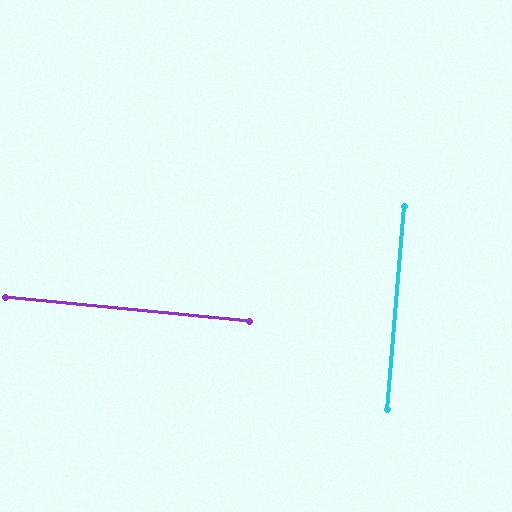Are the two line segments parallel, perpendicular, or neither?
Perpendicular — they meet at approximately 89°.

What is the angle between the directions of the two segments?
Approximately 89 degrees.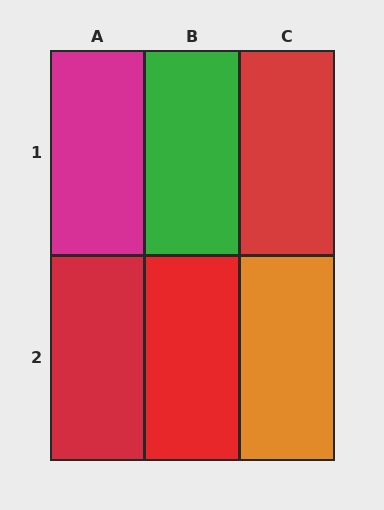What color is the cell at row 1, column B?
Green.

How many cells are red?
3 cells are red.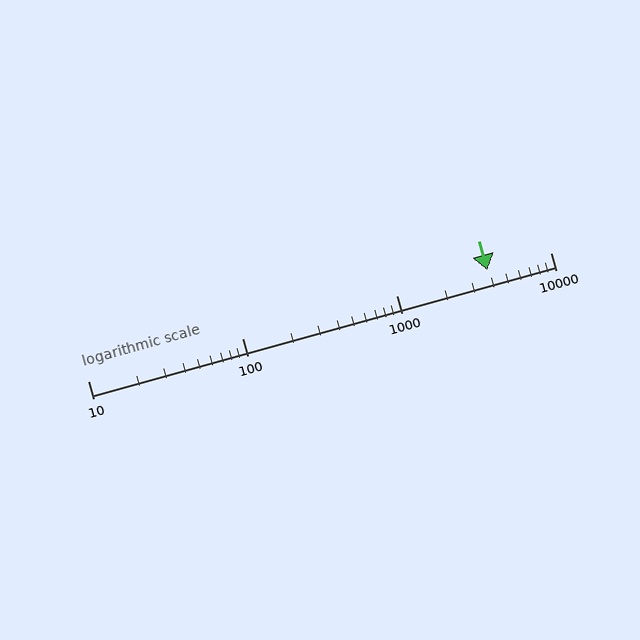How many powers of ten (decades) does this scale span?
The scale spans 3 decades, from 10 to 10000.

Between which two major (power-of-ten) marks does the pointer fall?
The pointer is between 1000 and 10000.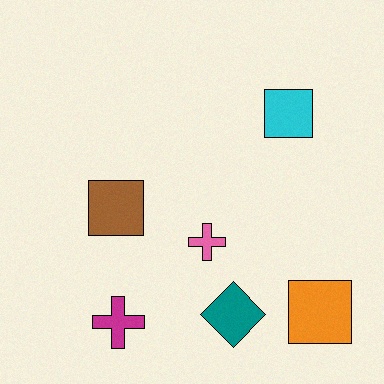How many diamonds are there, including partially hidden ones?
There is 1 diamond.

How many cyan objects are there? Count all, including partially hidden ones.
There is 1 cyan object.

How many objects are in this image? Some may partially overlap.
There are 6 objects.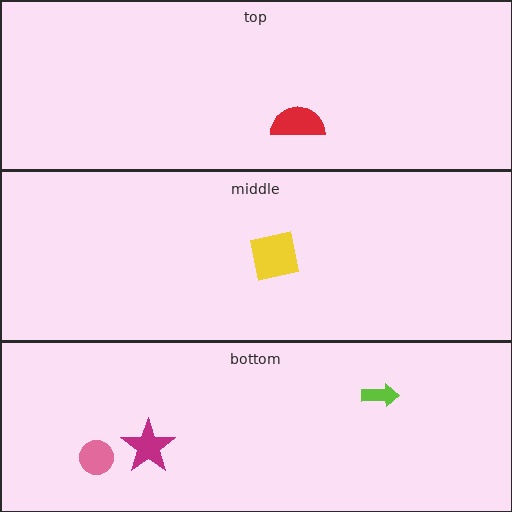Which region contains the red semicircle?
The top region.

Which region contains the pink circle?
The bottom region.